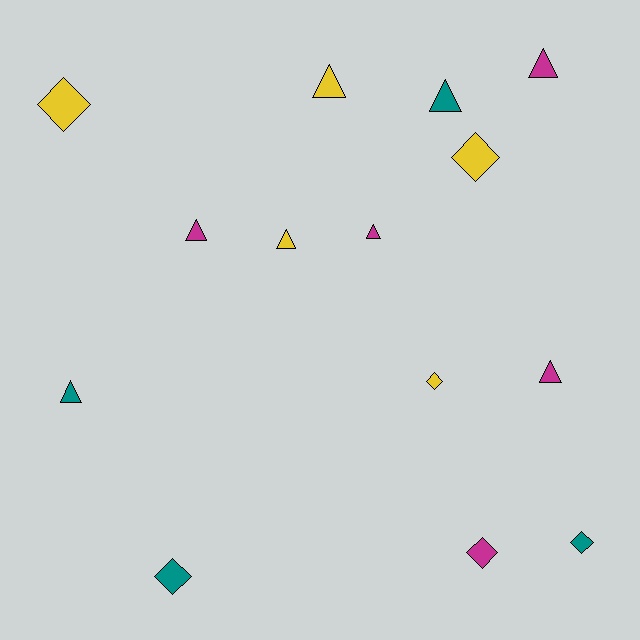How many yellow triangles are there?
There are 2 yellow triangles.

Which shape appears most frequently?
Triangle, with 8 objects.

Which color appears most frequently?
Magenta, with 5 objects.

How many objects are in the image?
There are 14 objects.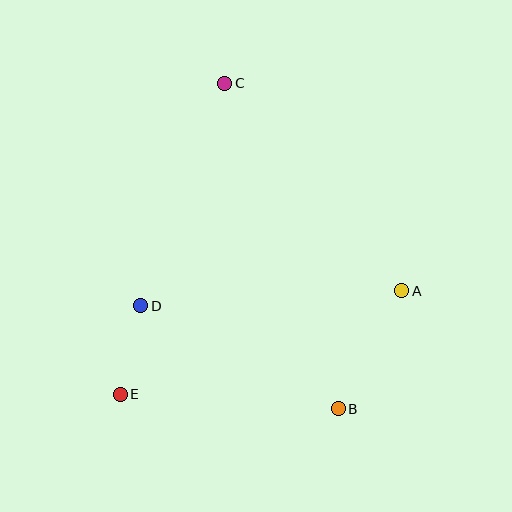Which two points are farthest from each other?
Points B and C are farthest from each other.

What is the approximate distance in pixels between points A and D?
The distance between A and D is approximately 262 pixels.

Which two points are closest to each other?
Points D and E are closest to each other.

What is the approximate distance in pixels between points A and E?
The distance between A and E is approximately 300 pixels.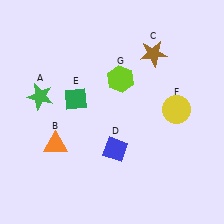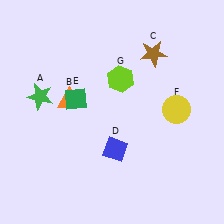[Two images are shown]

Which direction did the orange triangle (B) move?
The orange triangle (B) moved up.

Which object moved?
The orange triangle (B) moved up.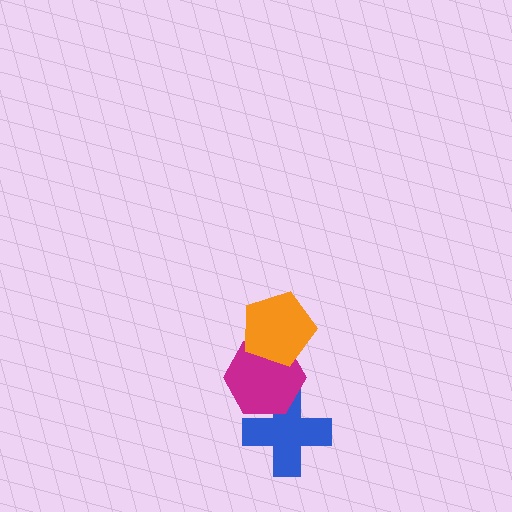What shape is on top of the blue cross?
The magenta hexagon is on top of the blue cross.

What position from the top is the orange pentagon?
The orange pentagon is 1st from the top.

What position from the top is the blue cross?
The blue cross is 3rd from the top.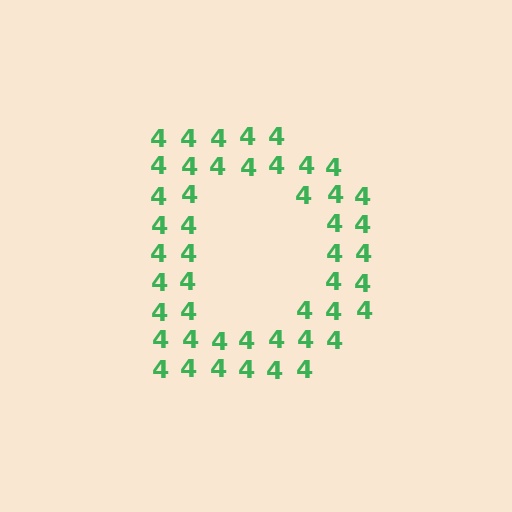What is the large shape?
The large shape is the letter D.